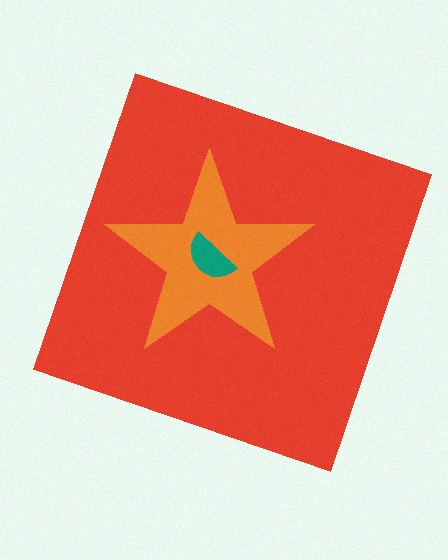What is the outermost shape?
The red square.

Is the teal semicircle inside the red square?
Yes.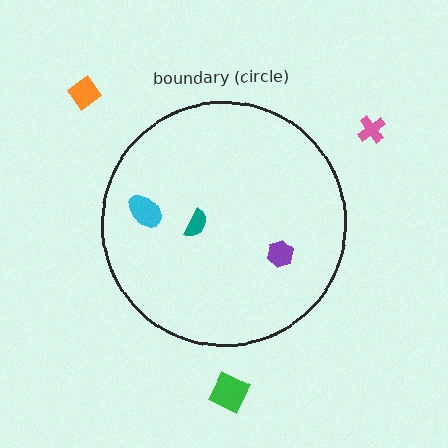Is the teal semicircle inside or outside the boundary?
Inside.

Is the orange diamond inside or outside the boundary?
Outside.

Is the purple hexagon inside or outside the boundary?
Inside.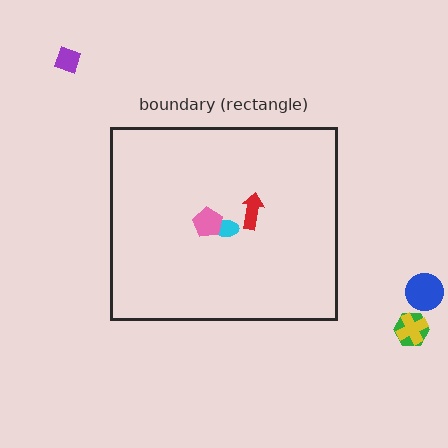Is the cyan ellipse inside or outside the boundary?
Inside.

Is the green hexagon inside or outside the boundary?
Outside.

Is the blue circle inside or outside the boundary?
Outside.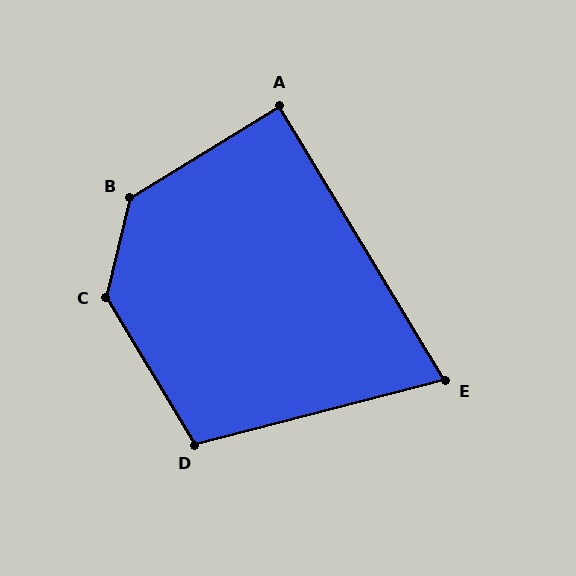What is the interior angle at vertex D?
Approximately 107 degrees (obtuse).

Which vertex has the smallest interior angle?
E, at approximately 73 degrees.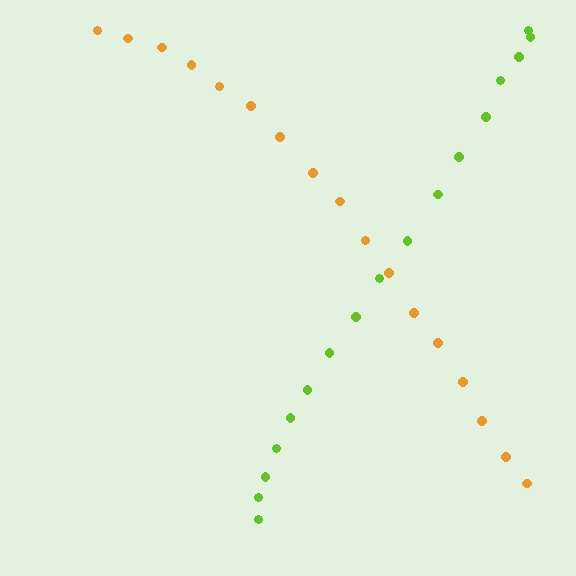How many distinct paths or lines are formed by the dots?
There are 2 distinct paths.